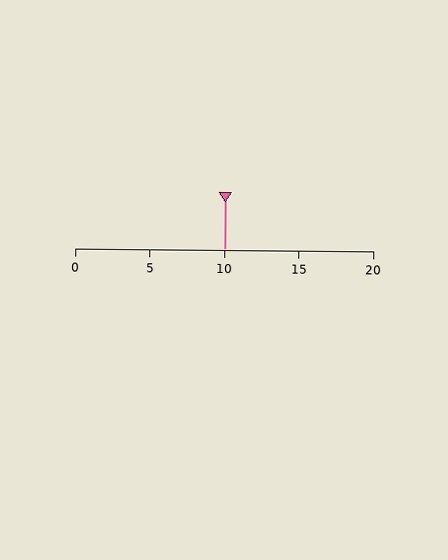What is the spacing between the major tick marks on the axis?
The major ticks are spaced 5 apart.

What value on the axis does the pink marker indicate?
The marker indicates approximately 10.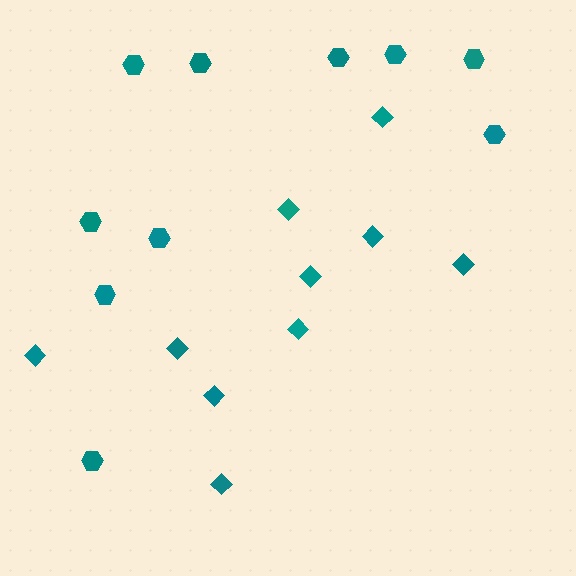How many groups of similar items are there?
There are 2 groups: one group of diamonds (10) and one group of hexagons (10).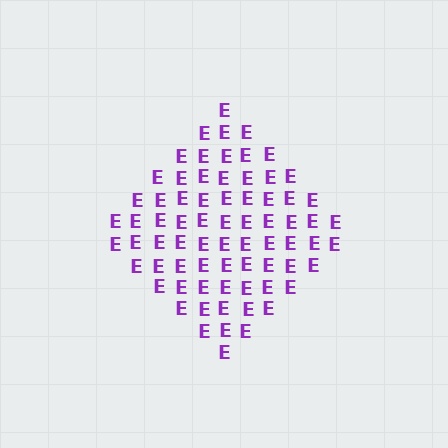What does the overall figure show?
The overall figure shows a diamond.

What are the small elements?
The small elements are letter E's.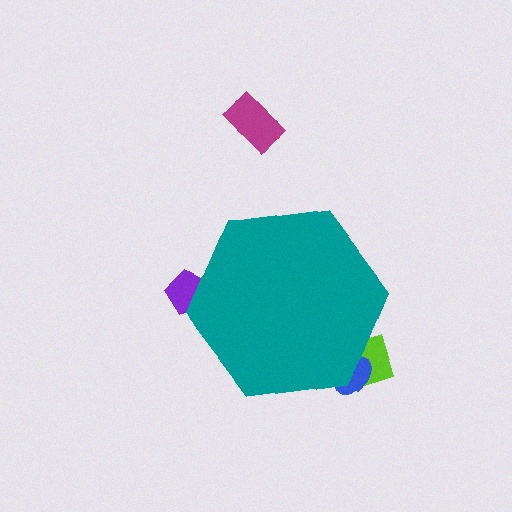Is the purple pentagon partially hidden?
Yes, the purple pentagon is partially hidden behind the teal hexagon.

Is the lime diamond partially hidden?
Yes, the lime diamond is partially hidden behind the teal hexagon.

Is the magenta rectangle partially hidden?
No, the magenta rectangle is fully visible.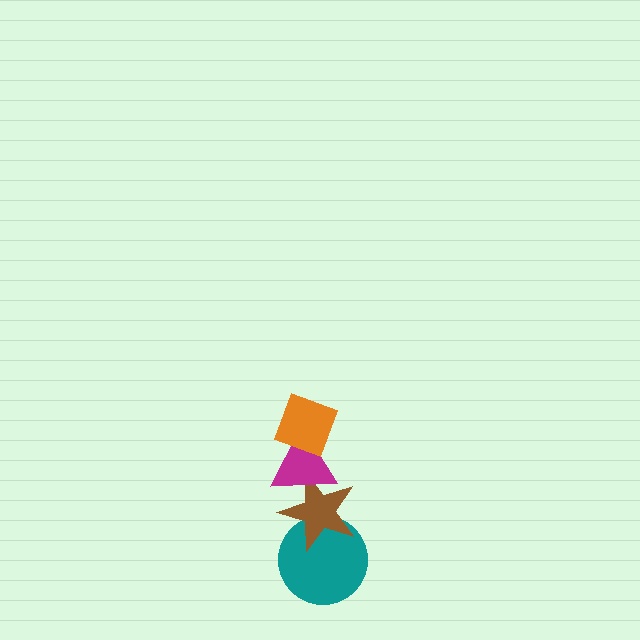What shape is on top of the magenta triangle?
The orange diamond is on top of the magenta triangle.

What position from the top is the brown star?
The brown star is 3rd from the top.